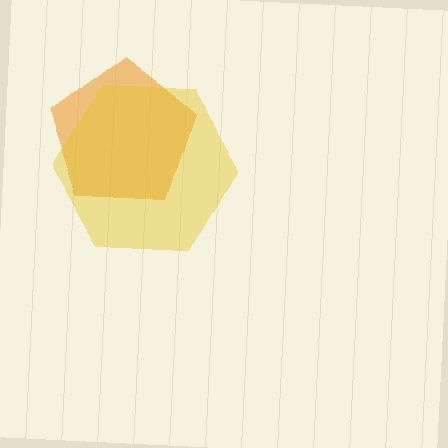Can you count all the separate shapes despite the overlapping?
Yes, there are 2 separate shapes.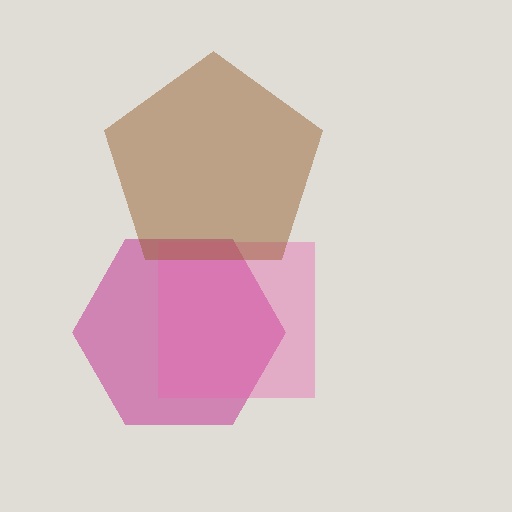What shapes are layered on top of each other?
The layered shapes are: a magenta hexagon, a pink square, a brown pentagon.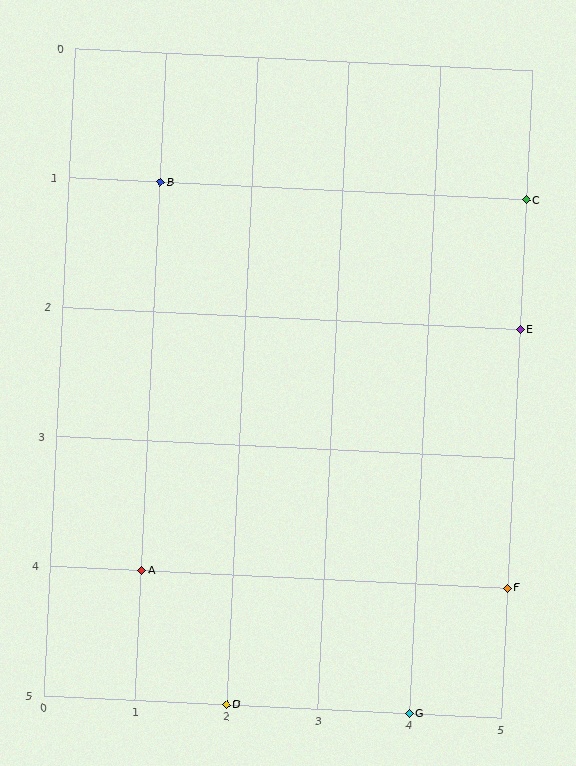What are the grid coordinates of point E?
Point E is at grid coordinates (5, 2).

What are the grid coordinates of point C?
Point C is at grid coordinates (5, 1).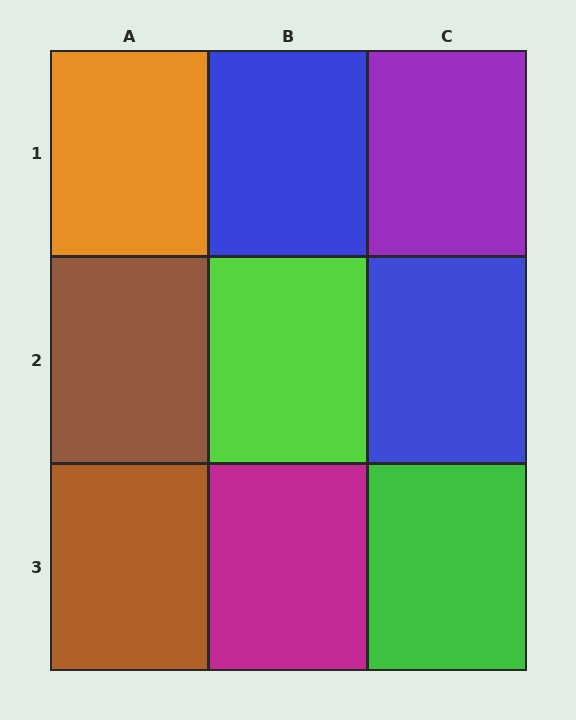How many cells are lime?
1 cell is lime.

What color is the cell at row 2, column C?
Blue.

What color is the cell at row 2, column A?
Brown.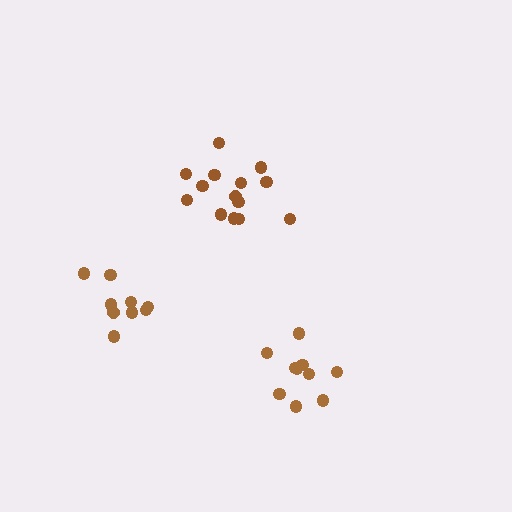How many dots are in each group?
Group 1: 14 dots, Group 2: 10 dots, Group 3: 9 dots (33 total).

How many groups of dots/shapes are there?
There are 3 groups.